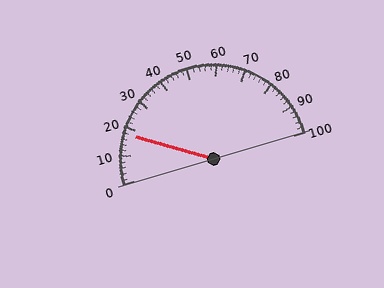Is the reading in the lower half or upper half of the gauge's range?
The reading is in the lower half of the range (0 to 100).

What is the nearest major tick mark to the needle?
The nearest major tick mark is 20.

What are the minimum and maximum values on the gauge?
The gauge ranges from 0 to 100.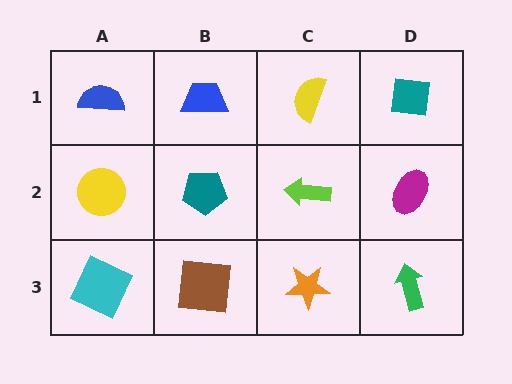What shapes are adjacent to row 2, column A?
A blue semicircle (row 1, column A), a cyan square (row 3, column A), a teal pentagon (row 2, column B).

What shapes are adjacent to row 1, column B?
A teal pentagon (row 2, column B), a blue semicircle (row 1, column A), a yellow semicircle (row 1, column C).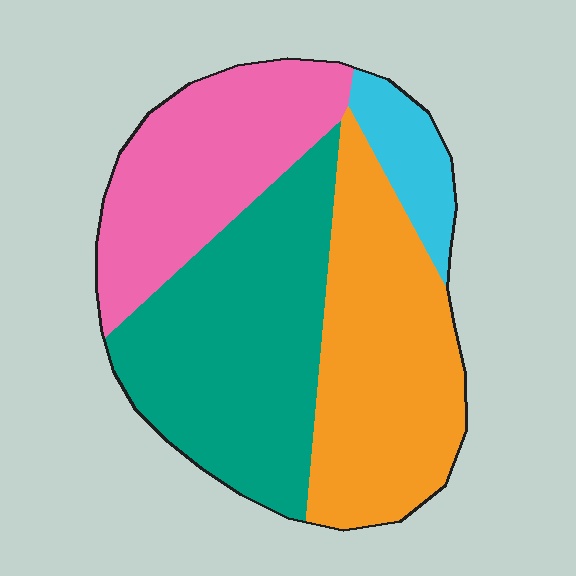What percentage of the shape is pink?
Pink covers roughly 25% of the shape.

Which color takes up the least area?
Cyan, at roughly 10%.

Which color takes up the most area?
Teal, at roughly 35%.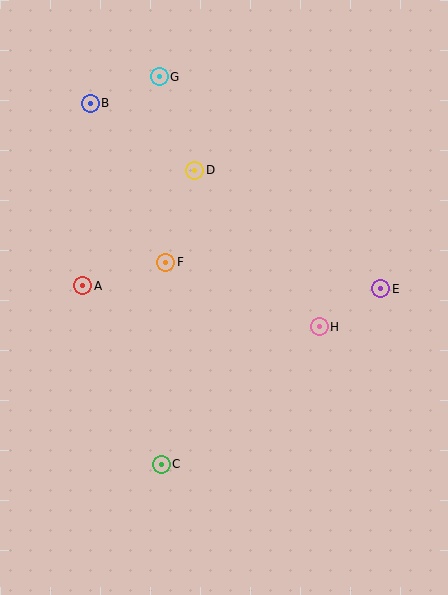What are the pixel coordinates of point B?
Point B is at (90, 103).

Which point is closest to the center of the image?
Point F at (166, 262) is closest to the center.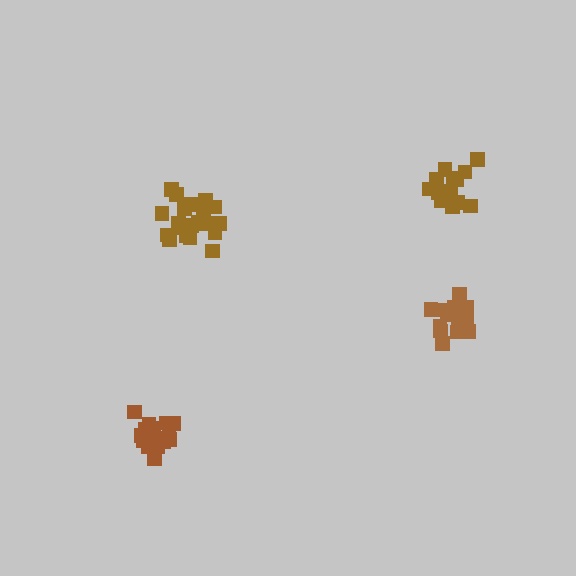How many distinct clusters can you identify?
There are 4 distinct clusters.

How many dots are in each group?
Group 1: 17 dots, Group 2: 20 dots, Group 3: 17 dots, Group 4: 17 dots (71 total).